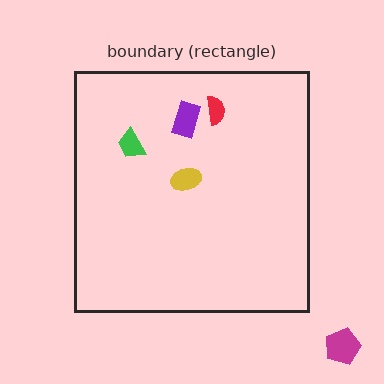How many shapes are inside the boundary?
4 inside, 1 outside.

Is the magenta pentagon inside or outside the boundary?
Outside.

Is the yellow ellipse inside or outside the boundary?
Inside.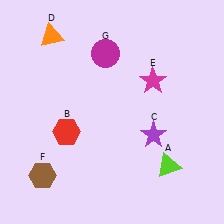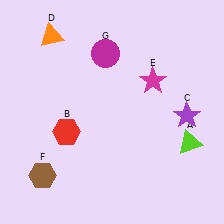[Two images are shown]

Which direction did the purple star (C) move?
The purple star (C) moved right.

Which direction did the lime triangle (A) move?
The lime triangle (A) moved up.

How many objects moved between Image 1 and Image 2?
2 objects moved between the two images.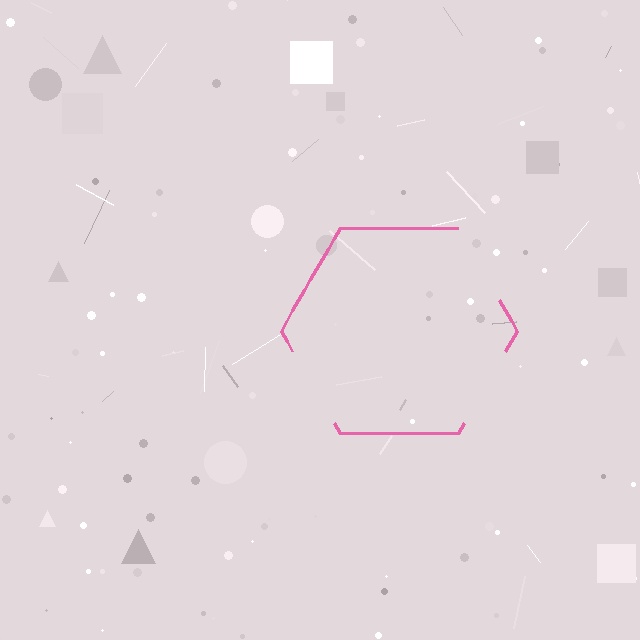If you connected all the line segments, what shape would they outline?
They would outline a hexagon.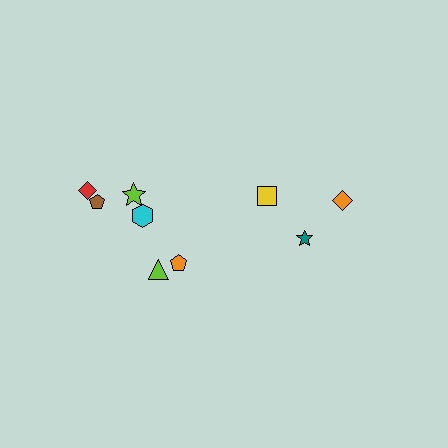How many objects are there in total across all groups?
There are 9 objects.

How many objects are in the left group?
There are 6 objects.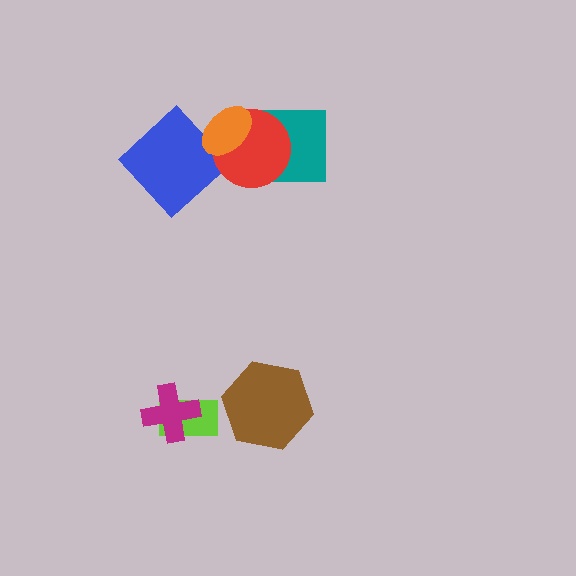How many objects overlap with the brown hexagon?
0 objects overlap with the brown hexagon.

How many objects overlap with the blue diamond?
1 object overlaps with the blue diamond.